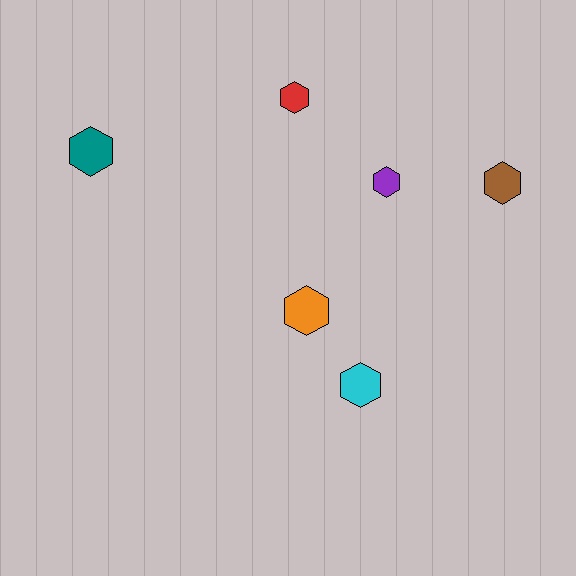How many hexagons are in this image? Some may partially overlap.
There are 6 hexagons.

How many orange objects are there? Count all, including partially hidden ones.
There is 1 orange object.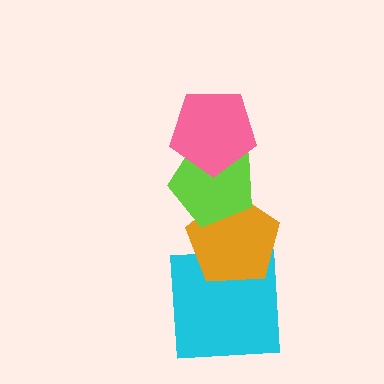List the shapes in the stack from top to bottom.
From top to bottom: the pink pentagon, the lime pentagon, the orange pentagon, the cyan square.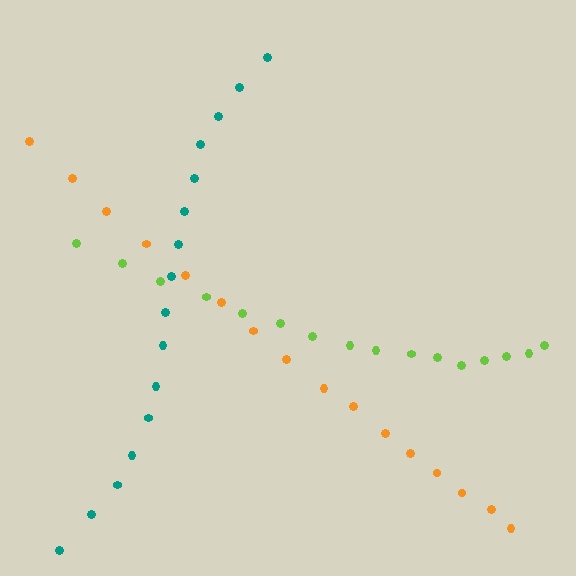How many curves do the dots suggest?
There are 3 distinct paths.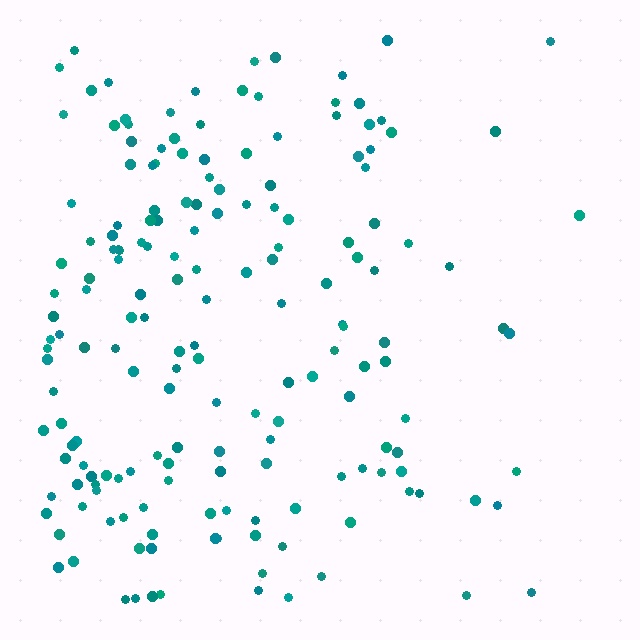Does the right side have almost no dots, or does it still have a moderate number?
Still a moderate number, just noticeably fewer than the left.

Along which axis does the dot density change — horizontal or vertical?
Horizontal.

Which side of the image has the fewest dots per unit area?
The right.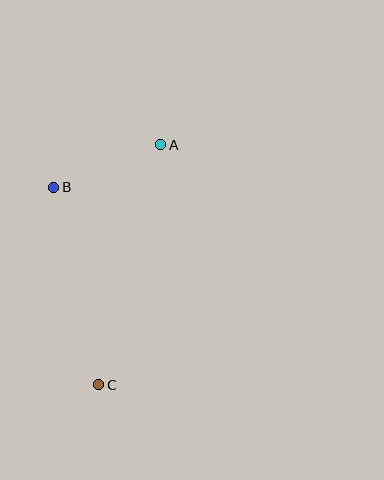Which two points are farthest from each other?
Points A and C are farthest from each other.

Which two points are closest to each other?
Points A and B are closest to each other.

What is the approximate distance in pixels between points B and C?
The distance between B and C is approximately 202 pixels.